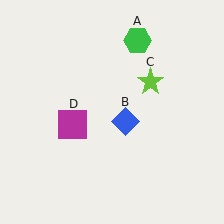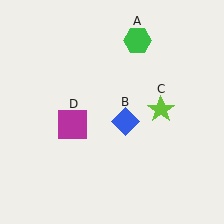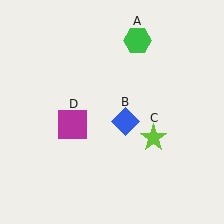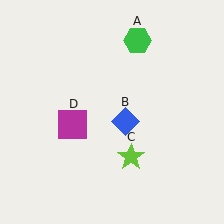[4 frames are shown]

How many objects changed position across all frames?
1 object changed position: lime star (object C).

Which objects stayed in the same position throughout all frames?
Green hexagon (object A) and blue diamond (object B) and magenta square (object D) remained stationary.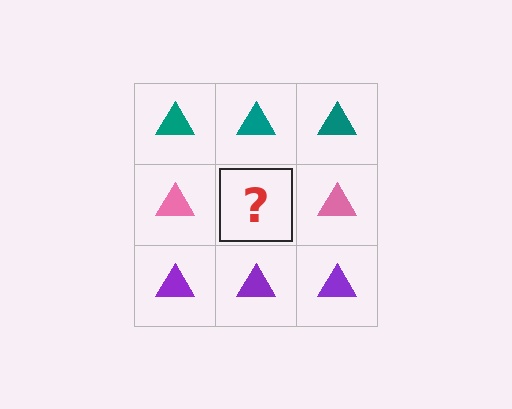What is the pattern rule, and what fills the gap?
The rule is that each row has a consistent color. The gap should be filled with a pink triangle.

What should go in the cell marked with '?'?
The missing cell should contain a pink triangle.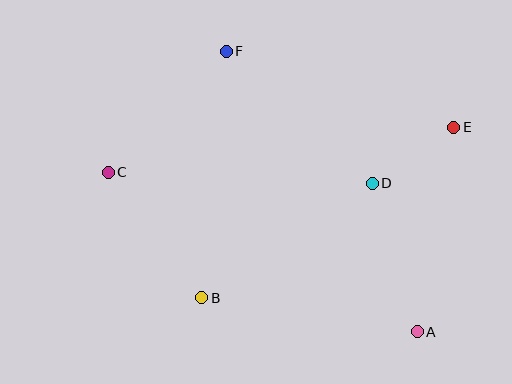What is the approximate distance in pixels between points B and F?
The distance between B and F is approximately 248 pixels.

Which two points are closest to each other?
Points D and E are closest to each other.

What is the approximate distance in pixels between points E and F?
The distance between E and F is approximately 240 pixels.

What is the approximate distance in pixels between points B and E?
The distance between B and E is approximately 304 pixels.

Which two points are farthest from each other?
Points C and E are farthest from each other.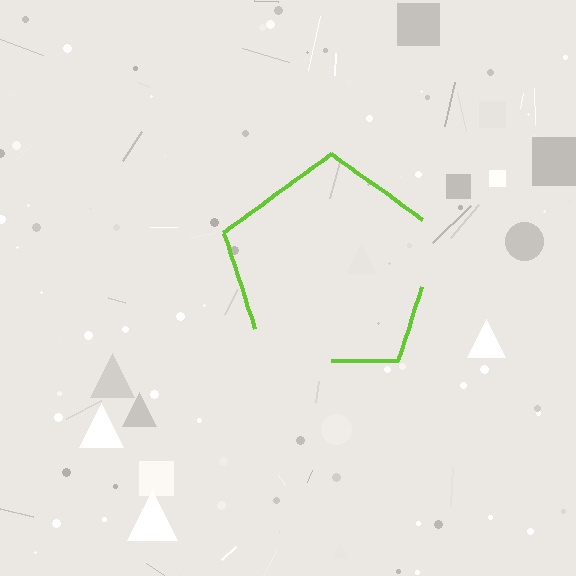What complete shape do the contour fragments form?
The contour fragments form a pentagon.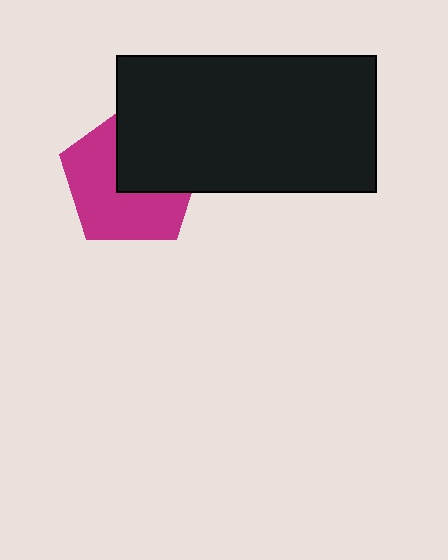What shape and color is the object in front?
The object in front is a black rectangle.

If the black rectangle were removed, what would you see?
You would see the complete magenta pentagon.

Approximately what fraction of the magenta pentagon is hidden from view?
Roughly 42% of the magenta pentagon is hidden behind the black rectangle.